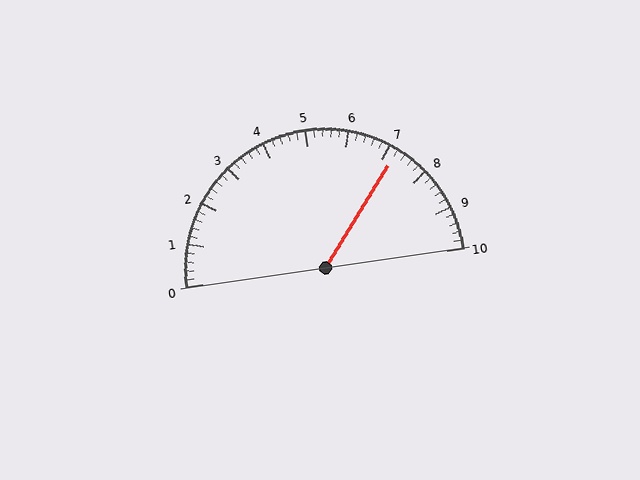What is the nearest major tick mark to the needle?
The nearest major tick mark is 7.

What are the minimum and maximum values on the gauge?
The gauge ranges from 0 to 10.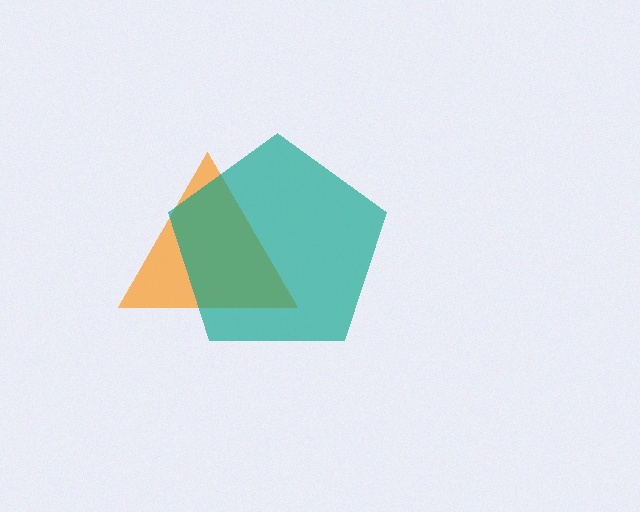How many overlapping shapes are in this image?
There are 2 overlapping shapes in the image.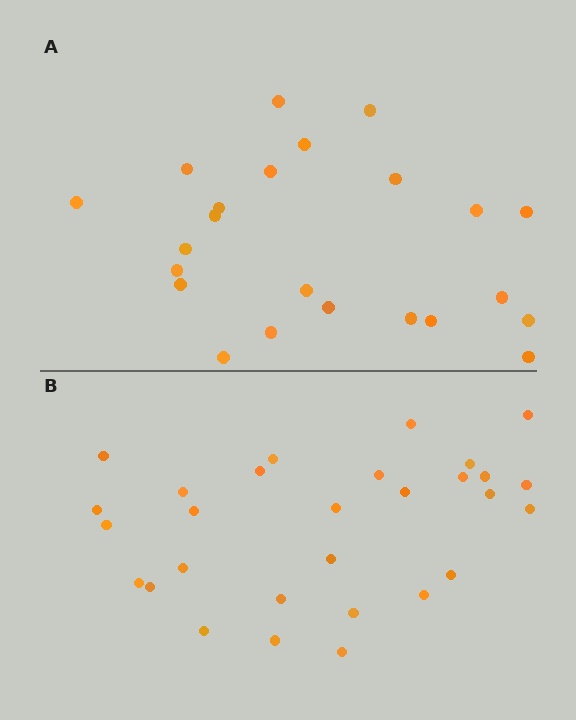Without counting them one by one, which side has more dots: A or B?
Region B (the bottom region) has more dots.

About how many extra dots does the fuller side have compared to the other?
Region B has about 6 more dots than region A.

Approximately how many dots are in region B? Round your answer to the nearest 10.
About 30 dots. (The exact count is 29, which rounds to 30.)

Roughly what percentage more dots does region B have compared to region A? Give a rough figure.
About 25% more.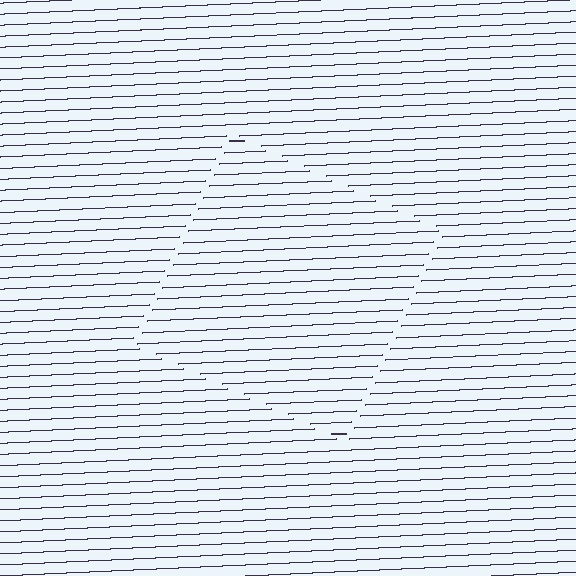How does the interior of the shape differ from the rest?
The interior of the shape contains the same grating, shifted by half a period — the contour is defined by the phase discontinuity where line-ends from the inner and outer gratings abut.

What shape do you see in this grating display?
An illusory square. The interior of the shape contains the same grating, shifted by half a period — the contour is defined by the phase discontinuity where line-ends from the inner and outer gratings abut.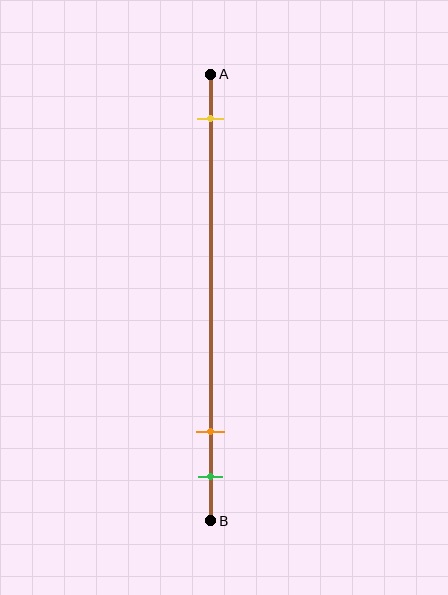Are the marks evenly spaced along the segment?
No, the marks are not evenly spaced.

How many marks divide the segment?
There are 3 marks dividing the segment.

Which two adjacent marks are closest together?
The orange and green marks are the closest adjacent pair.